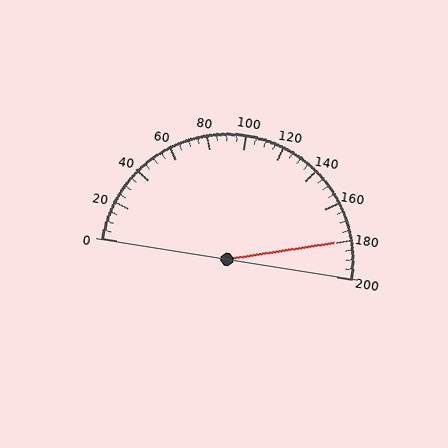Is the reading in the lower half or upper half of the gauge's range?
The reading is in the upper half of the range (0 to 200).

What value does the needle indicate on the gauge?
The needle indicates approximately 180.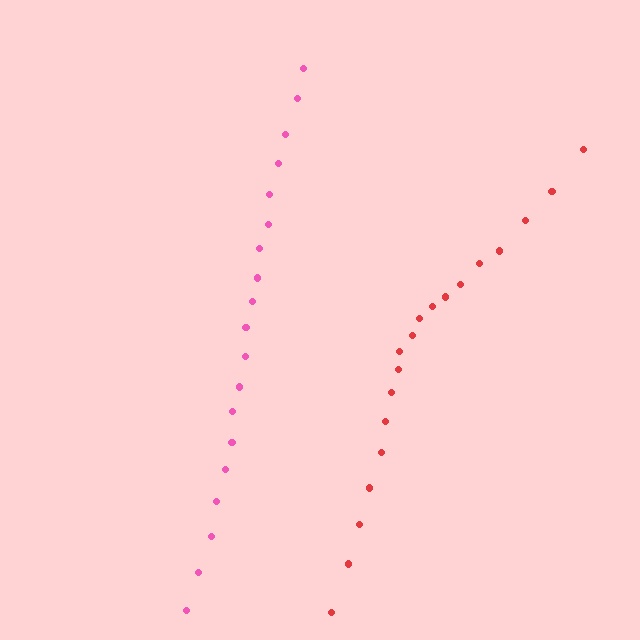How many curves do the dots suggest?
There are 2 distinct paths.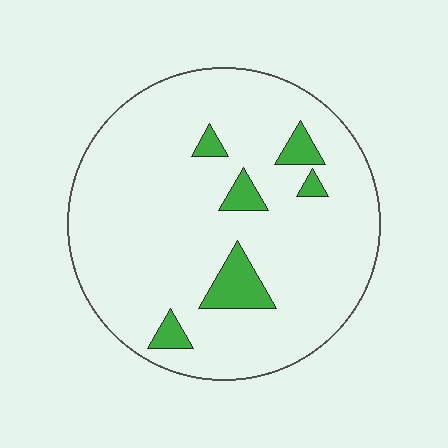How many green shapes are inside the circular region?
6.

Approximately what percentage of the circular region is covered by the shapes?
Approximately 10%.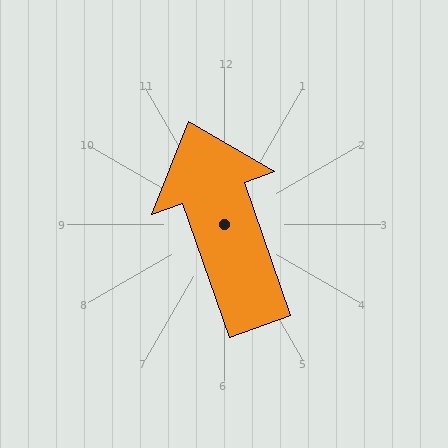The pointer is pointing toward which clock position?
Roughly 11 o'clock.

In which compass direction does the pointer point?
North.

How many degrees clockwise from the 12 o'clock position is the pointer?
Approximately 341 degrees.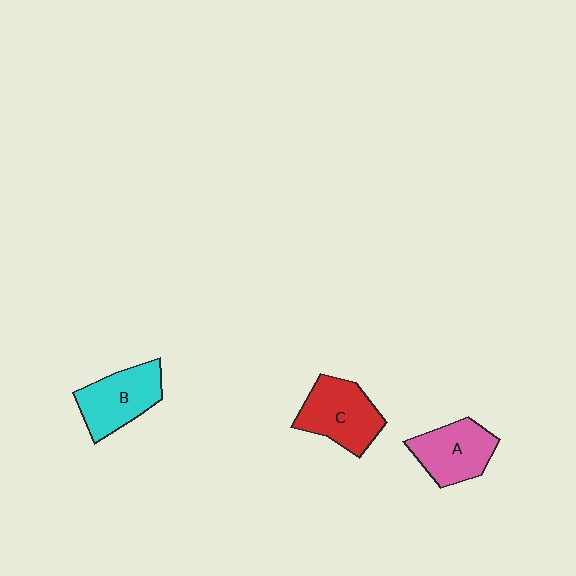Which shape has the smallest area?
Shape A (pink).